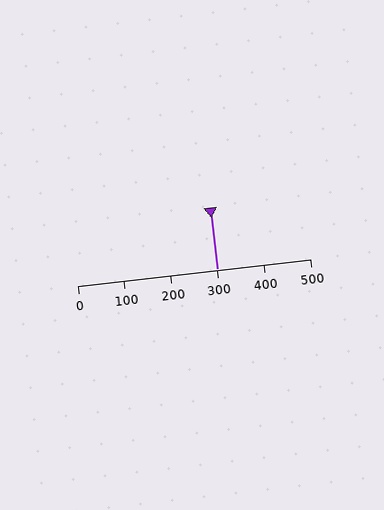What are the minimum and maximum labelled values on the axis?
The axis runs from 0 to 500.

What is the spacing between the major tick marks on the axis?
The major ticks are spaced 100 apart.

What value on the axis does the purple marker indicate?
The marker indicates approximately 300.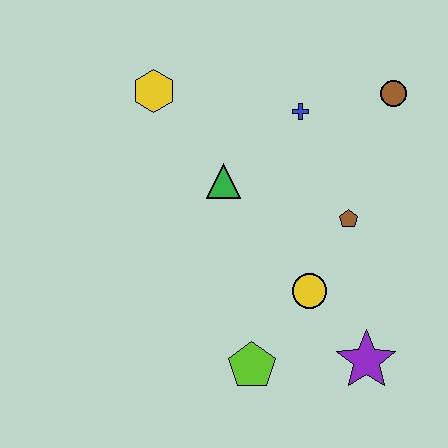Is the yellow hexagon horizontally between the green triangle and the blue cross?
No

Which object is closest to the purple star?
The yellow circle is closest to the purple star.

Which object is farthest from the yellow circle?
The yellow hexagon is farthest from the yellow circle.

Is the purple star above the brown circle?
No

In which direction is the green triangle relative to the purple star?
The green triangle is above the purple star.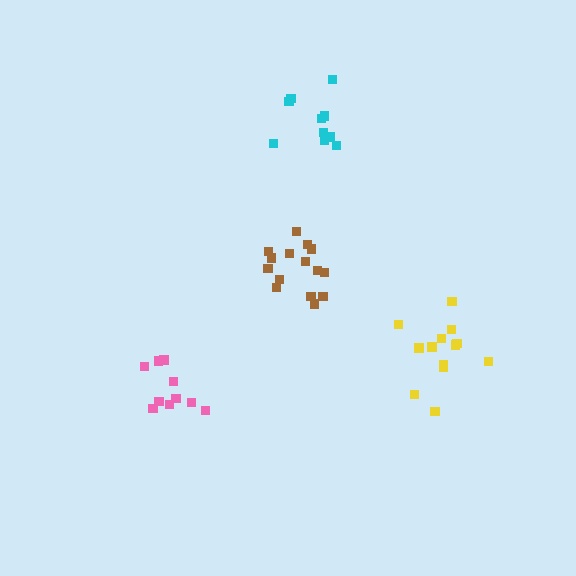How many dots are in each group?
Group 1: 15 dots, Group 2: 13 dots, Group 3: 10 dots, Group 4: 10 dots (48 total).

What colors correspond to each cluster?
The clusters are colored: brown, yellow, cyan, pink.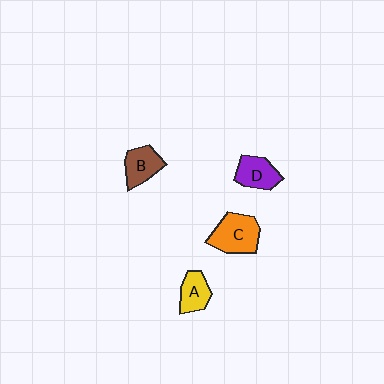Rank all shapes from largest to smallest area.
From largest to smallest: C (orange), D (purple), B (brown), A (yellow).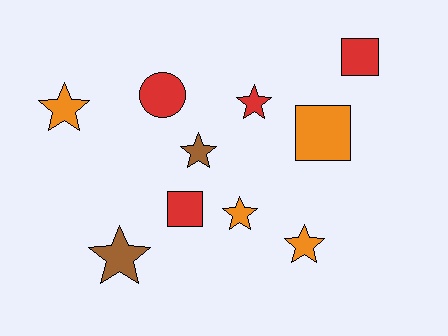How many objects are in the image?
There are 10 objects.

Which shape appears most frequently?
Star, with 6 objects.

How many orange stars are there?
There are 3 orange stars.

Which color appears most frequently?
Red, with 4 objects.